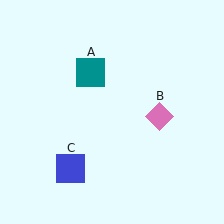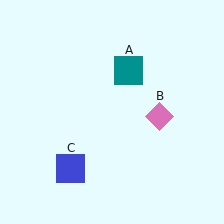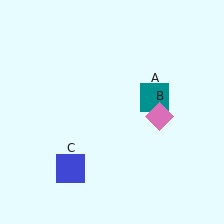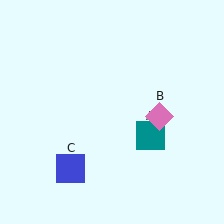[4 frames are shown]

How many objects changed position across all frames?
1 object changed position: teal square (object A).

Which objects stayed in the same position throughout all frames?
Pink diamond (object B) and blue square (object C) remained stationary.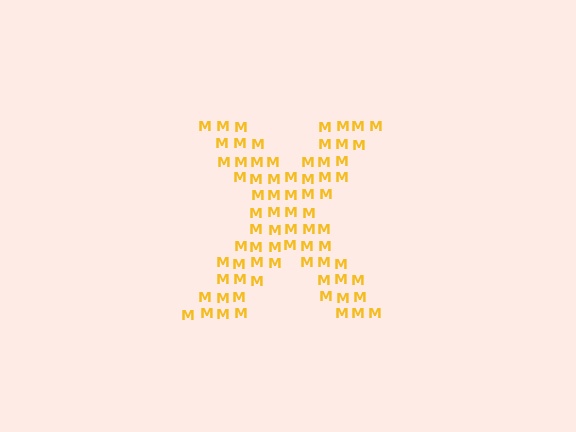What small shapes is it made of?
It is made of small letter M's.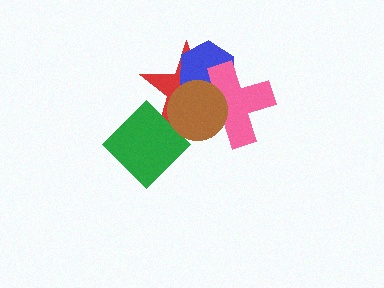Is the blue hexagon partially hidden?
Yes, it is partially covered by another shape.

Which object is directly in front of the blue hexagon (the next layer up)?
The pink cross is directly in front of the blue hexagon.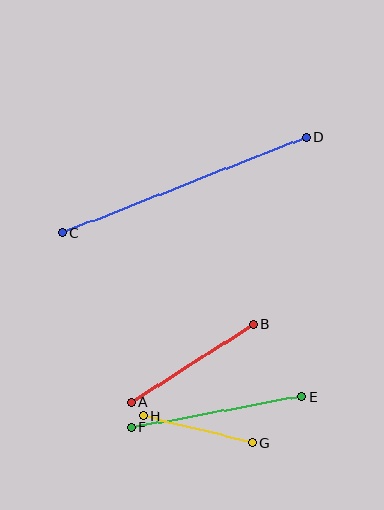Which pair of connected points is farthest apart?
Points C and D are farthest apart.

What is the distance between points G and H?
The distance is approximately 113 pixels.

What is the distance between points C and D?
The distance is approximately 262 pixels.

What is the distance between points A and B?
The distance is approximately 145 pixels.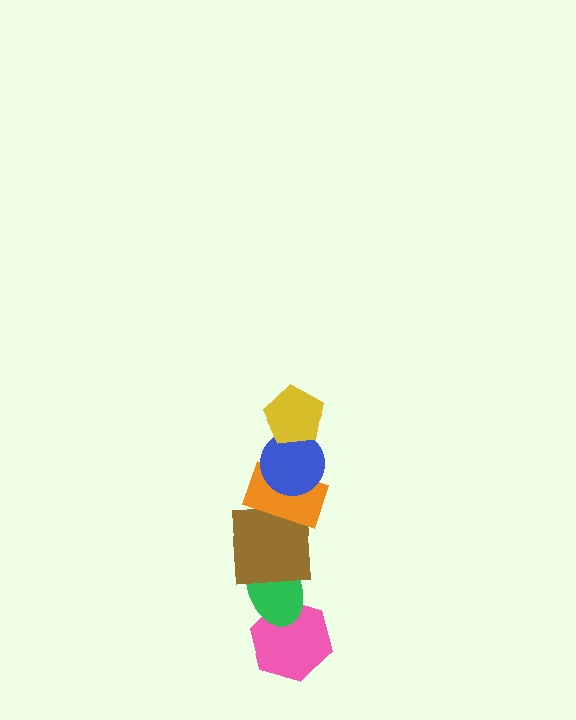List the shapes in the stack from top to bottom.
From top to bottom: the yellow pentagon, the blue circle, the orange rectangle, the brown square, the green ellipse, the pink hexagon.